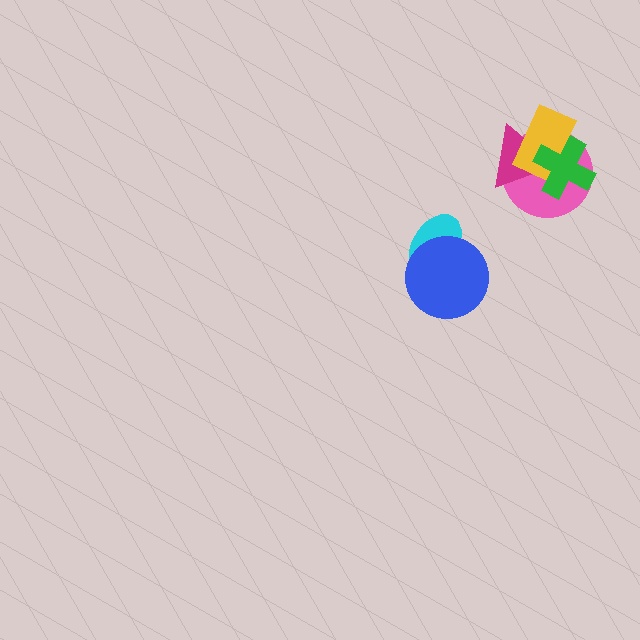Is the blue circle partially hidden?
No, no other shape covers it.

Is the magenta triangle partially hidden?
Yes, it is partially covered by another shape.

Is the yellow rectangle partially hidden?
Yes, it is partially covered by another shape.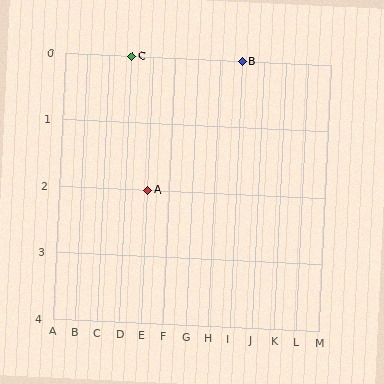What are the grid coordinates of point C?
Point C is at grid coordinates (D, 0).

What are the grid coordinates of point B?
Point B is at grid coordinates (I, 0).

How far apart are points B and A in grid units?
Points B and A are 4 columns and 2 rows apart (about 4.5 grid units diagonally).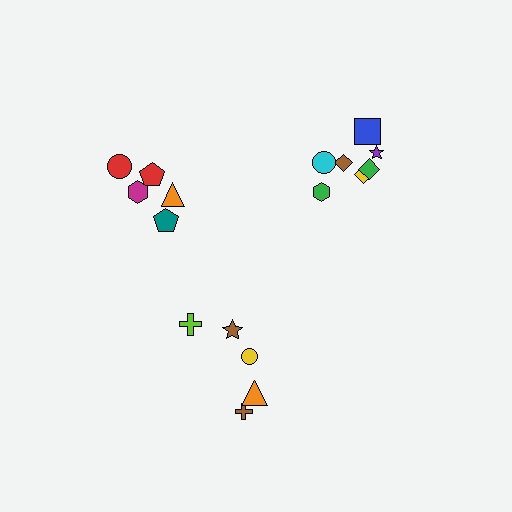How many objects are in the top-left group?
There are 5 objects.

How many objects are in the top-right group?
There are 7 objects.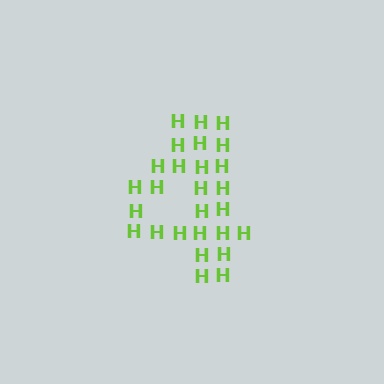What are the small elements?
The small elements are letter H's.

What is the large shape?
The large shape is the digit 4.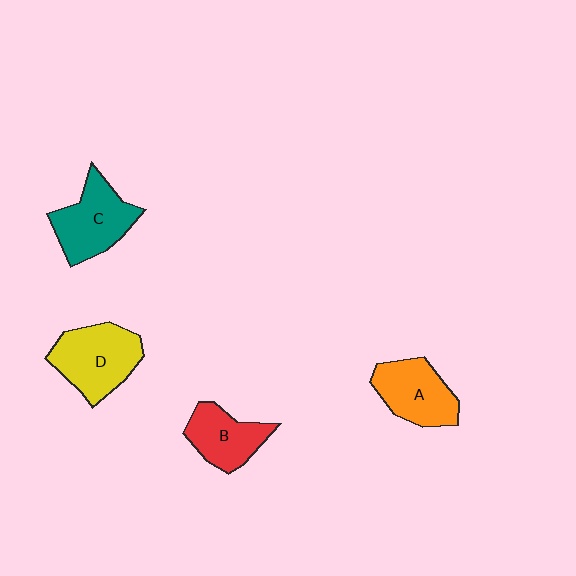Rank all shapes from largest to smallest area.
From largest to smallest: D (yellow), C (teal), A (orange), B (red).